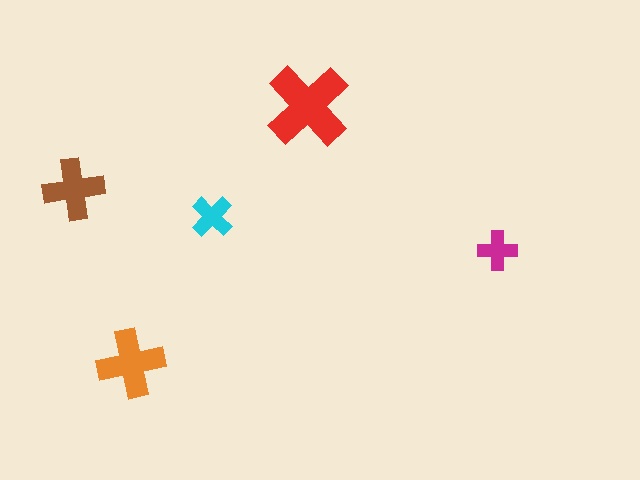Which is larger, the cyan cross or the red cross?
The red one.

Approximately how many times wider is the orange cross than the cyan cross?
About 1.5 times wider.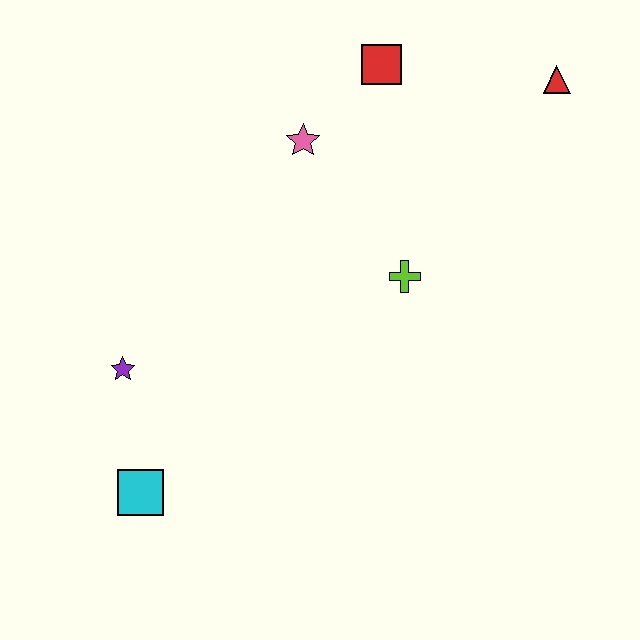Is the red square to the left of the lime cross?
Yes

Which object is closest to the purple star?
The cyan square is closest to the purple star.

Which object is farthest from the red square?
The cyan square is farthest from the red square.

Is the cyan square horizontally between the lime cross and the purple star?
Yes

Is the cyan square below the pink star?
Yes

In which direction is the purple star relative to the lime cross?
The purple star is to the left of the lime cross.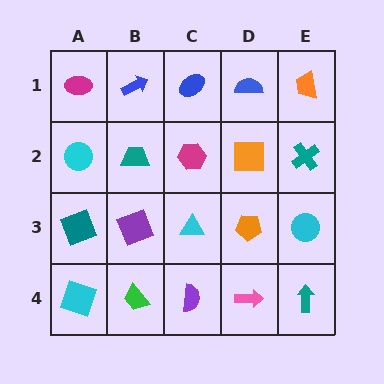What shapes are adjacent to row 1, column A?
A cyan circle (row 2, column A), a blue arrow (row 1, column B).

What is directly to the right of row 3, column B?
A cyan triangle.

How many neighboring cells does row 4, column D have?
3.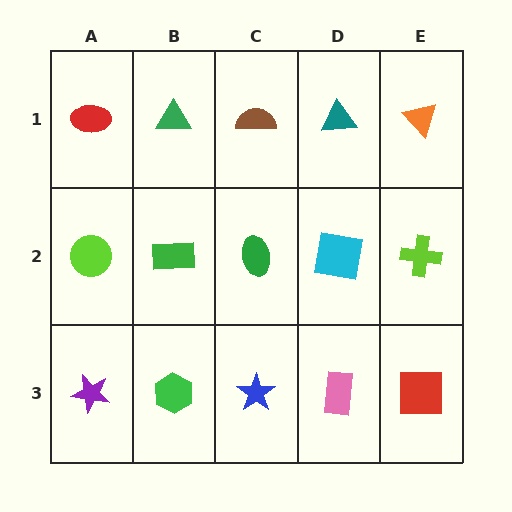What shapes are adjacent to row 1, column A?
A lime circle (row 2, column A), a green triangle (row 1, column B).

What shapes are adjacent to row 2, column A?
A red ellipse (row 1, column A), a purple star (row 3, column A), a green rectangle (row 2, column B).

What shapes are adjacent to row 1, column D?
A cyan square (row 2, column D), a brown semicircle (row 1, column C), an orange triangle (row 1, column E).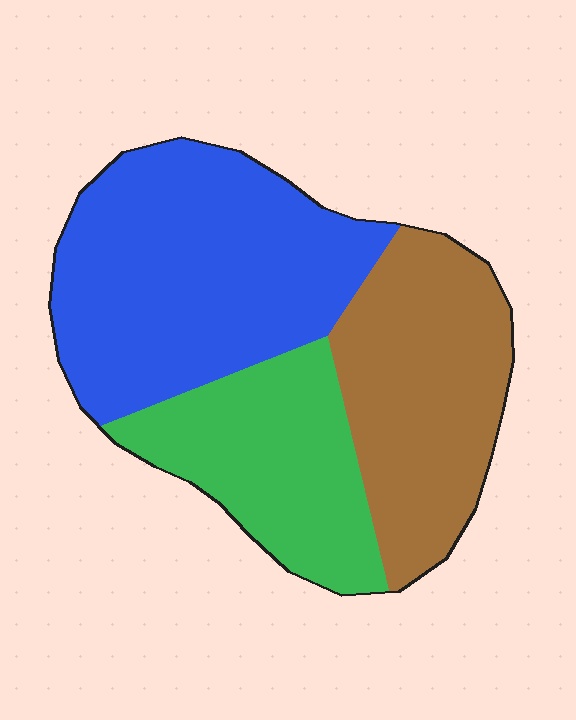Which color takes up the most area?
Blue, at roughly 45%.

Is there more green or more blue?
Blue.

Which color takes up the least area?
Green, at roughly 25%.